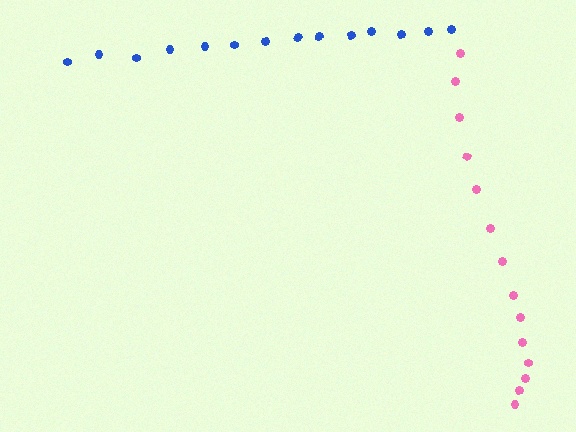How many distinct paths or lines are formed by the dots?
There are 2 distinct paths.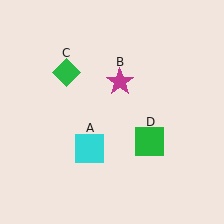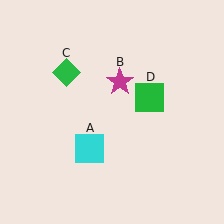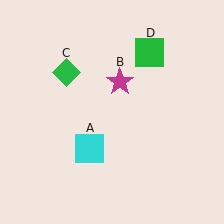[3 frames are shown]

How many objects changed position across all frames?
1 object changed position: green square (object D).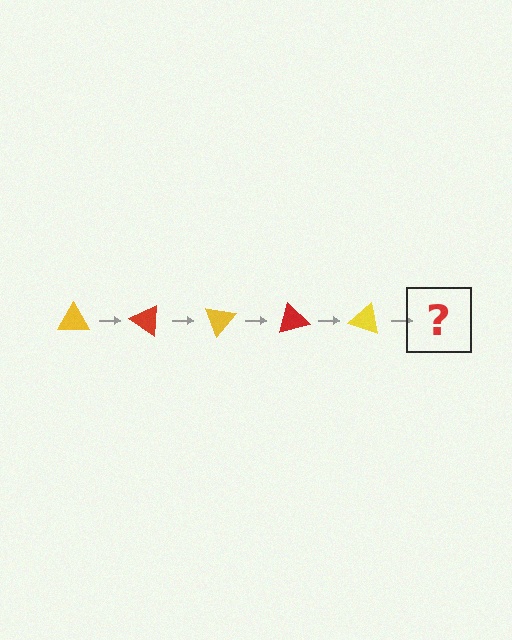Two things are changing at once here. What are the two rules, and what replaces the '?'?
The two rules are that it rotates 35 degrees each step and the color cycles through yellow and red. The '?' should be a red triangle, rotated 175 degrees from the start.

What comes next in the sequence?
The next element should be a red triangle, rotated 175 degrees from the start.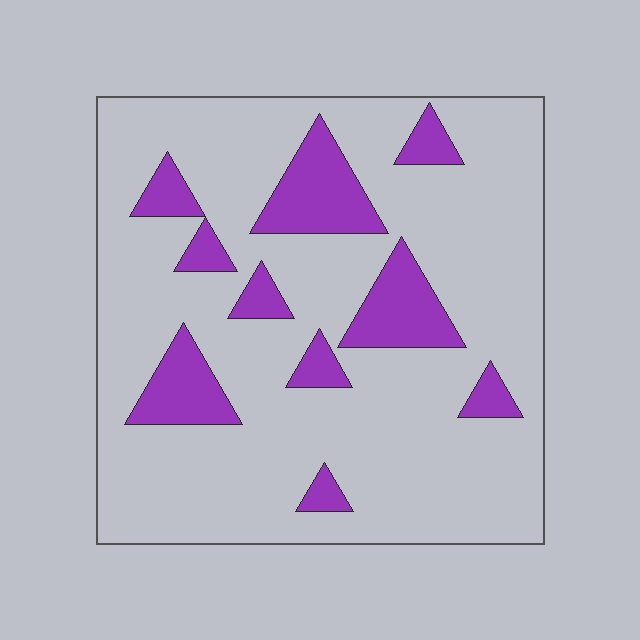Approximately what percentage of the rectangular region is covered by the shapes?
Approximately 20%.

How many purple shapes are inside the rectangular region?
10.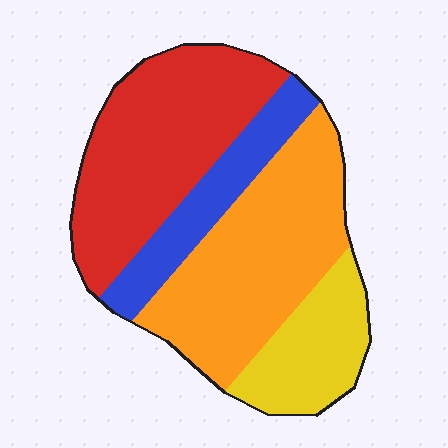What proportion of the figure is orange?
Orange takes up between a third and a half of the figure.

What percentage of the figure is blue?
Blue covers around 15% of the figure.